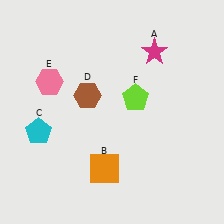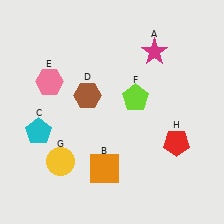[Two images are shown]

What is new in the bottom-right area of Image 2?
A red pentagon (H) was added in the bottom-right area of Image 2.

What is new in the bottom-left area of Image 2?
A yellow circle (G) was added in the bottom-left area of Image 2.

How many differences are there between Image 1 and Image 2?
There are 2 differences between the two images.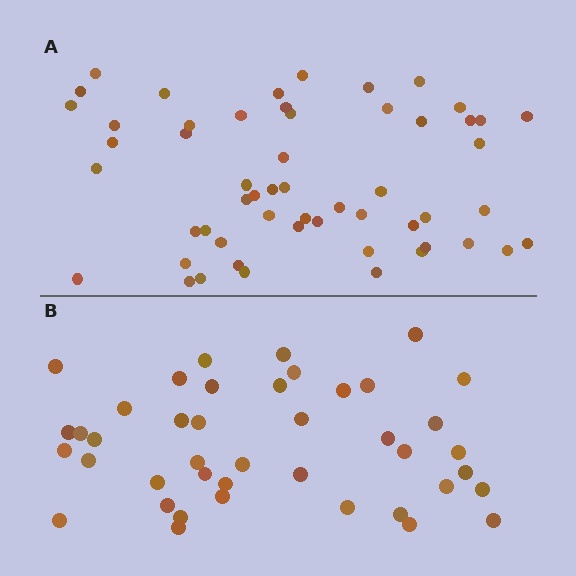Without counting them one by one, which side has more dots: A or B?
Region A (the top region) has more dots.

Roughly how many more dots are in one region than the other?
Region A has approximately 15 more dots than region B.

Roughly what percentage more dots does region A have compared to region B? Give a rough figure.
About 30% more.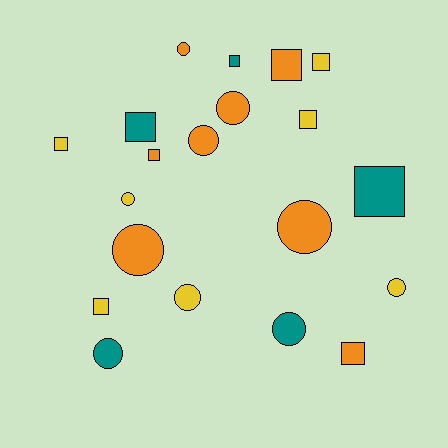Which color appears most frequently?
Orange, with 8 objects.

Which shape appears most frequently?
Circle, with 10 objects.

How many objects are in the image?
There are 20 objects.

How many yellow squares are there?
There are 4 yellow squares.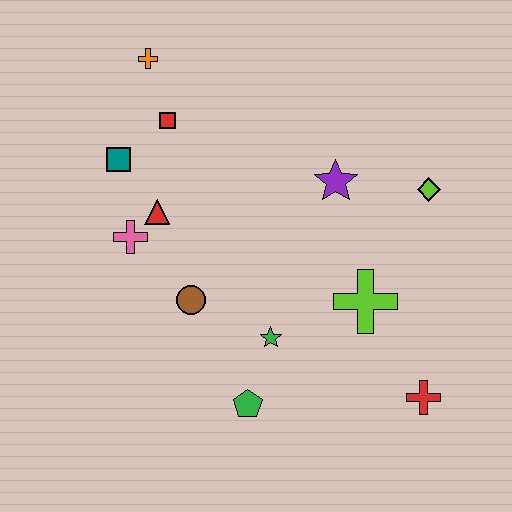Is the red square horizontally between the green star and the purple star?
No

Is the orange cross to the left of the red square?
Yes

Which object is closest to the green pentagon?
The green star is closest to the green pentagon.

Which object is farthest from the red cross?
The orange cross is farthest from the red cross.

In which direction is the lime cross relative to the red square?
The lime cross is to the right of the red square.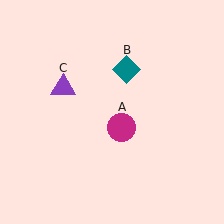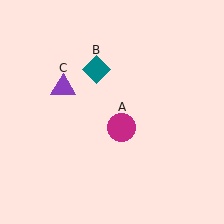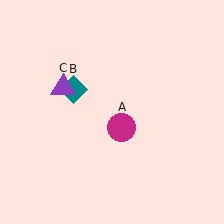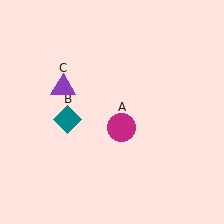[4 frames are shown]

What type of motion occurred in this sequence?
The teal diamond (object B) rotated counterclockwise around the center of the scene.